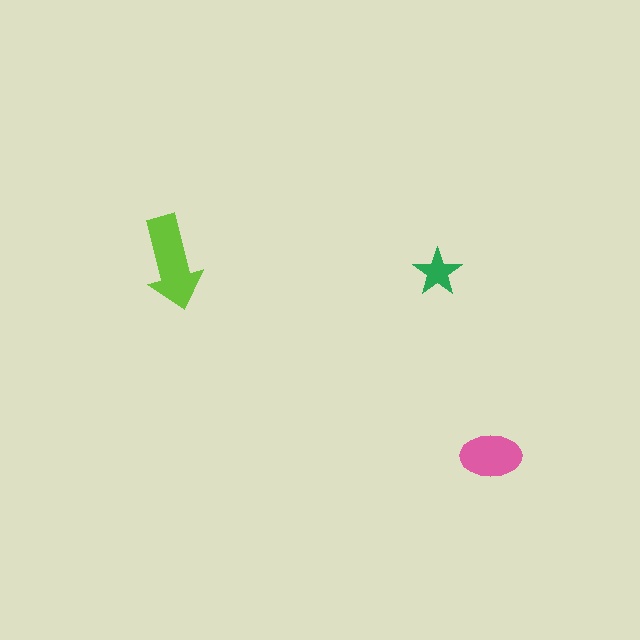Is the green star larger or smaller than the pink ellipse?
Smaller.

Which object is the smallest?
The green star.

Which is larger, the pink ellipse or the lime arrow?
The lime arrow.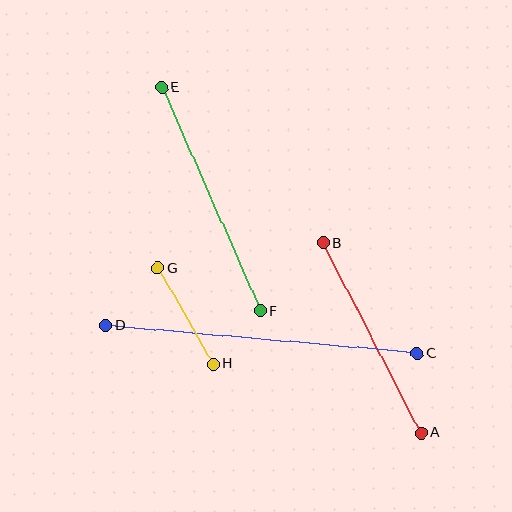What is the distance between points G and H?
The distance is approximately 110 pixels.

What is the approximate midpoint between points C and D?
The midpoint is at approximately (261, 339) pixels.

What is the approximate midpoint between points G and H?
The midpoint is at approximately (186, 316) pixels.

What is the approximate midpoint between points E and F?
The midpoint is at approximately (211, 199) pixels.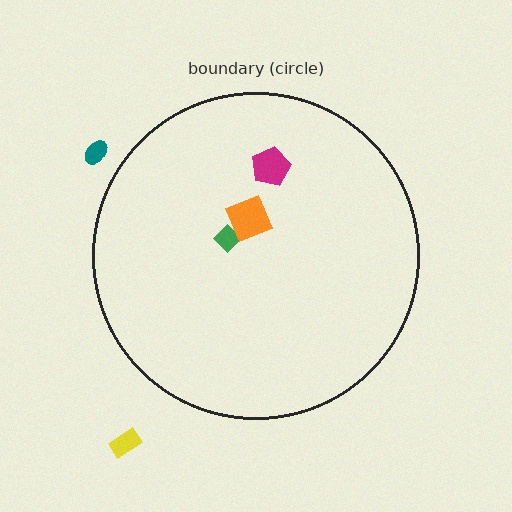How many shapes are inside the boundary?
3 inside, 2 outside.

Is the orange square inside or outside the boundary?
Inside.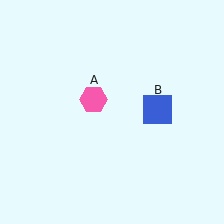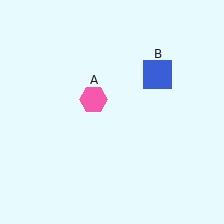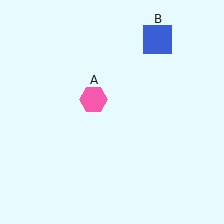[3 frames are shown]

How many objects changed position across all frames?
1 object changed position: blue square (object B).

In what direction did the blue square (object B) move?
The blue square (object B) moved up.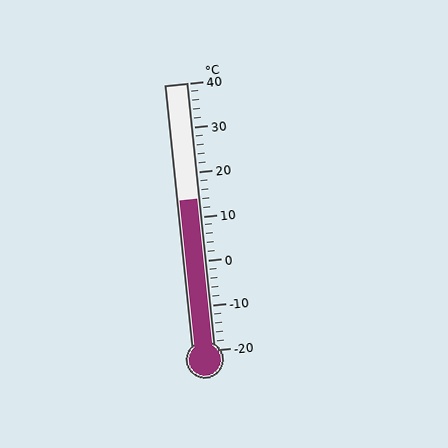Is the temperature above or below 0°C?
The temperature is above 0°C.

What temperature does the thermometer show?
The thermometer shows approximately 14°C.